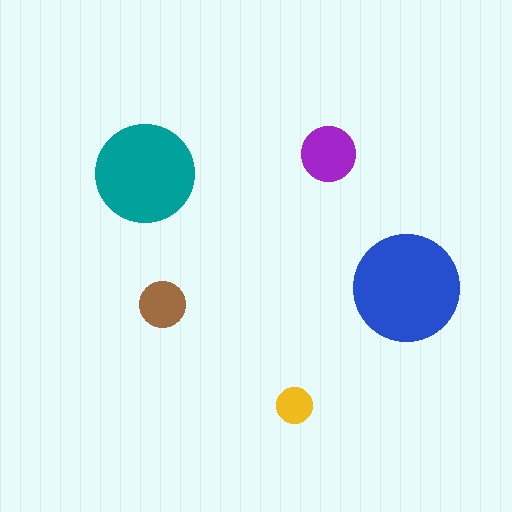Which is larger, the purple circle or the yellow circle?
The purple one.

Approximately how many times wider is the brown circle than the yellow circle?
About 1.5 times wider.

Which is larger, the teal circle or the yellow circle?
The teal one.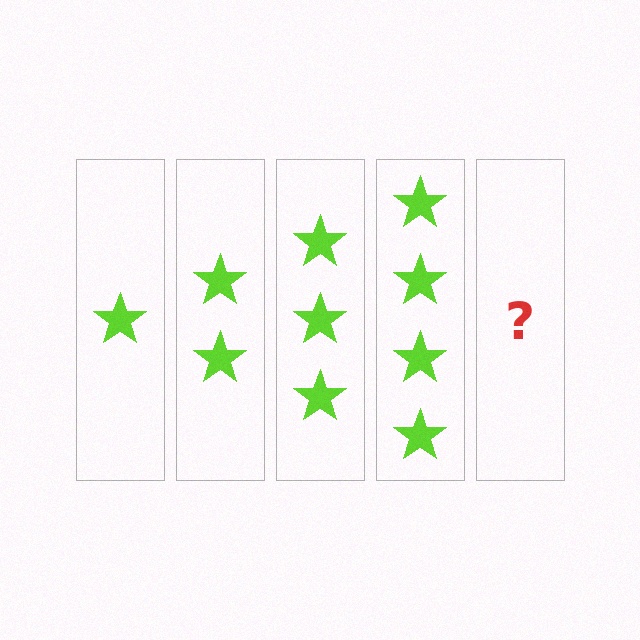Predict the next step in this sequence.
The next step is 5 stars.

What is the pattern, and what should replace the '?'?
The pattern is that each step adds one more star. The '?' should be 5 stars.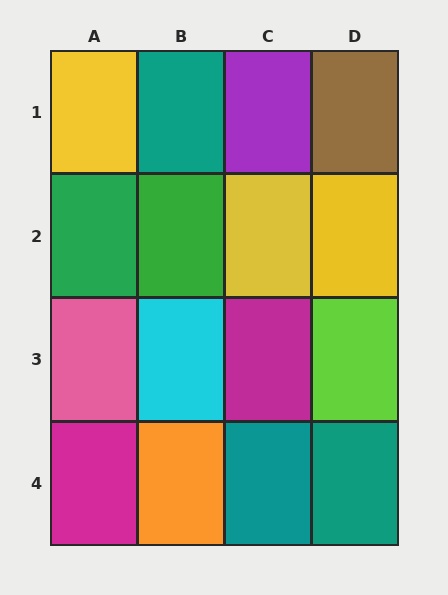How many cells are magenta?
2 cells are magenta.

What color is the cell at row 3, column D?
Lime.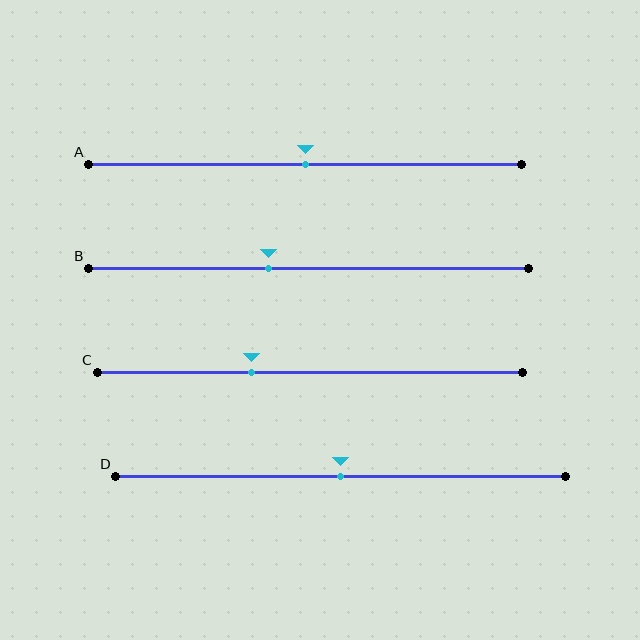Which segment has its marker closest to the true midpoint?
Segment A has its marker closest to the true midpoint.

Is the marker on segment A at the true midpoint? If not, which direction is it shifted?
Yes, the marker on segment A is at the true midpoint.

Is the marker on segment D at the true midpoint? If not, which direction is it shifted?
Yes, the marker on segment D is at the true midpoint.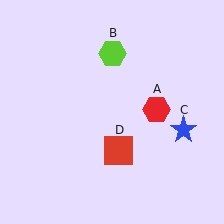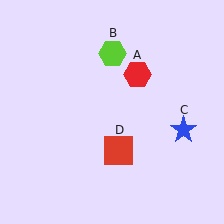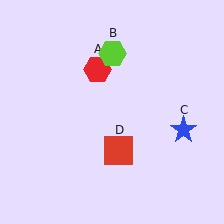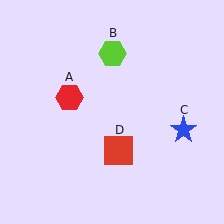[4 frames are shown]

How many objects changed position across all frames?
1 object changed position: red hexagon (object A).